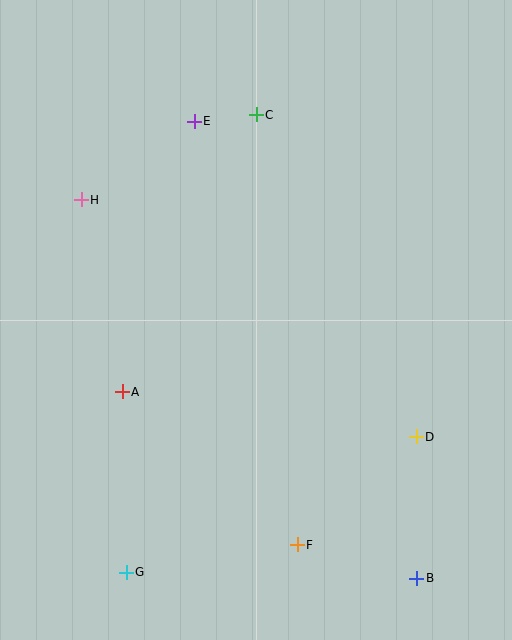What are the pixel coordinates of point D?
Point D is at (416, 437).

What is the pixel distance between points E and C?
The distance between E and C is 62 pixels.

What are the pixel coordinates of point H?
Point H is at (81, 200).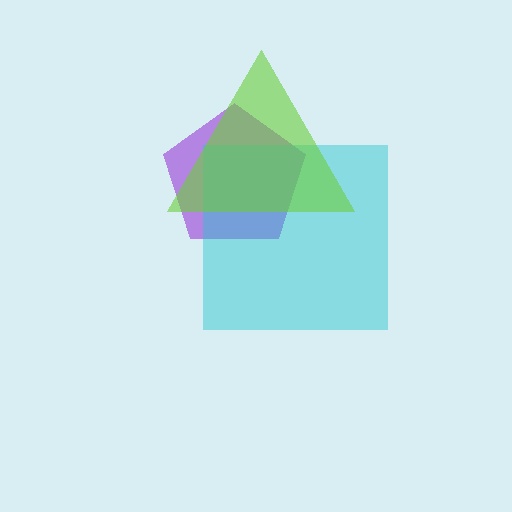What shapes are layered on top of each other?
The layered shapes are: a purple pentagon, a cyan square, a lime triangle.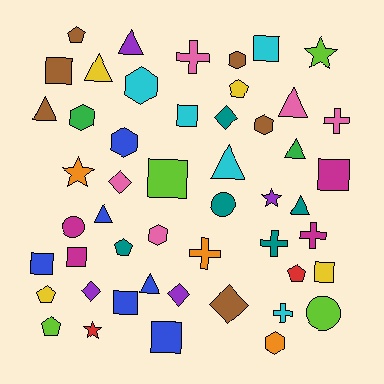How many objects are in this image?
There are 50 objects.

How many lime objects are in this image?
There are 4 lime objects.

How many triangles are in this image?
There are 9 triangles.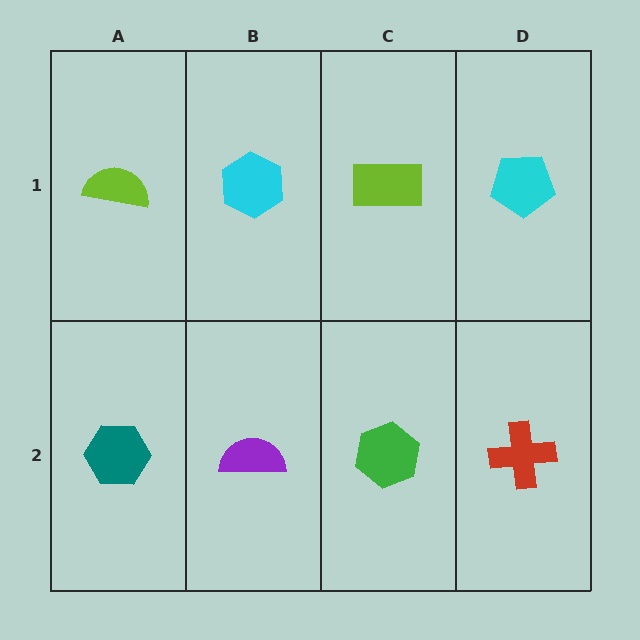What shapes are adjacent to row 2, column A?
A lime semicircle (row 1, column A), a purple semicircle (row 2, column B).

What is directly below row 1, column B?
A purple semicircle.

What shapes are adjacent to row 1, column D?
A red cross (row 2, column D), a lime rectangle (row 1, column C).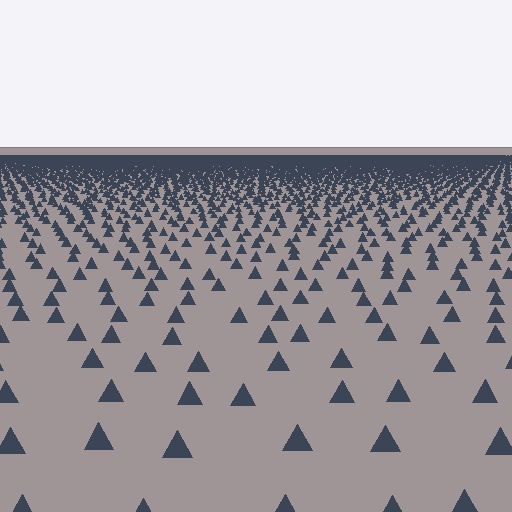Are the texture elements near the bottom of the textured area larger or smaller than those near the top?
Larger. Near the bottom, elements are closer to the viewer and appear at a bigger on-screen size.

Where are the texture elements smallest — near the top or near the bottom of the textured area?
Near the top.